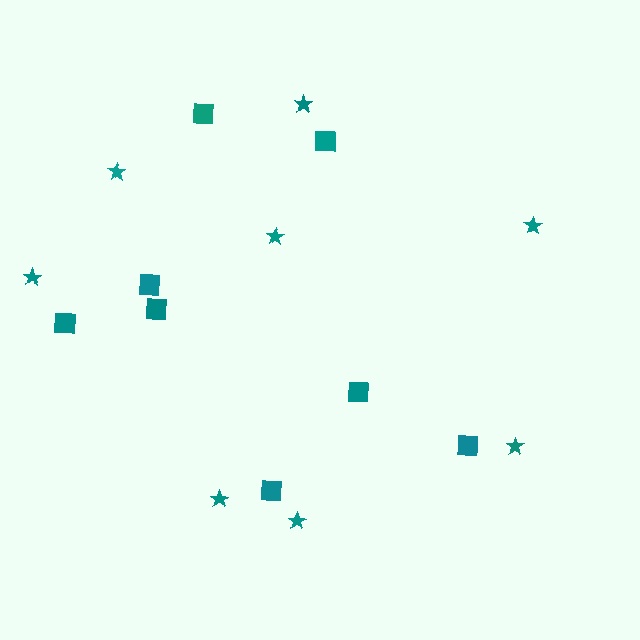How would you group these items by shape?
There are 2 groups: one group of stars (8) and one group of squares (8).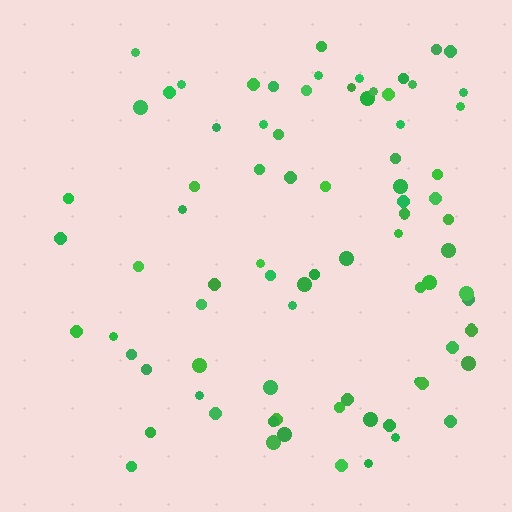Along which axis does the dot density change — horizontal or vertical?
Horizontal.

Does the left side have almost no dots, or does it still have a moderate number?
Still a moderate number, just noticeably fewer than the right.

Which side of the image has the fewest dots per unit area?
The left.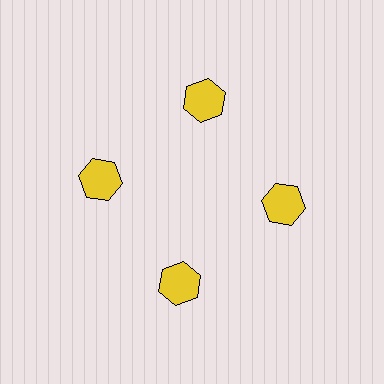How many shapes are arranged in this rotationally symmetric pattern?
There are 4 shapes, arranged in 4 groups of 1.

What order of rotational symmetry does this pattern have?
This pattern has 4-fold rotational symmetry.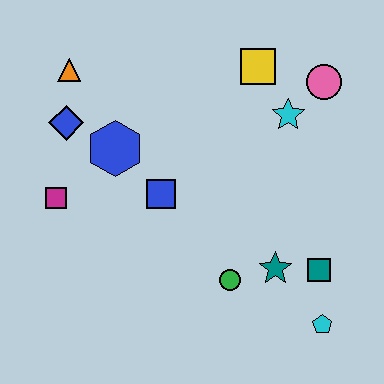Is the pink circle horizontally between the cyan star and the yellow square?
No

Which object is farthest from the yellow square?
The cyan pentagon is farthest from the yellow square.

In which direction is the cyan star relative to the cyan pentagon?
The cyan star is above the cyan pentagon.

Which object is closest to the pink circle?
The cyan star is closest to the pink circle.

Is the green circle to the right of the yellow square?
No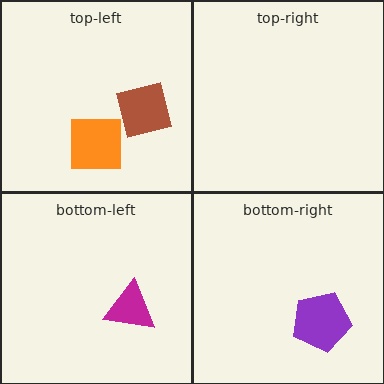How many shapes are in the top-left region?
2.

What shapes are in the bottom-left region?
The magenta triangle.